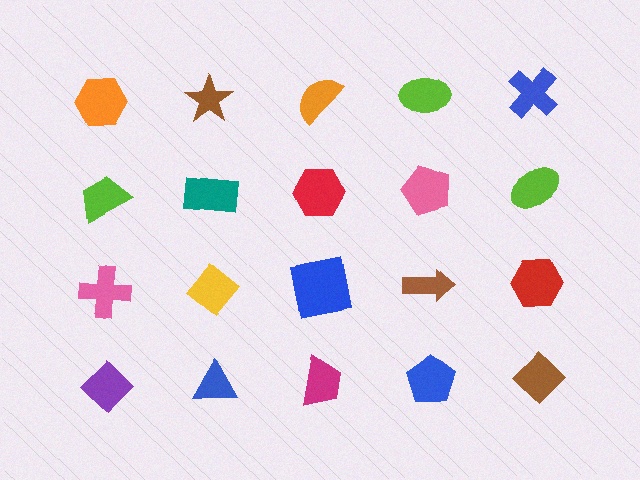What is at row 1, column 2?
A brown star.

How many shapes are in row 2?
5 shapes.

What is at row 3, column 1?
A pink cross.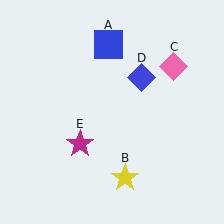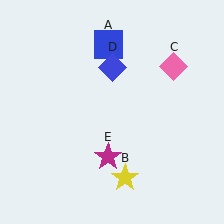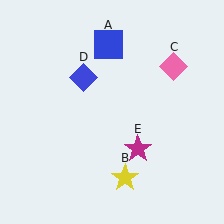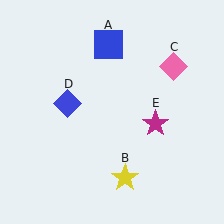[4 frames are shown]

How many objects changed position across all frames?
2 objects changed position: blue diamond (object D), magenta star (object E).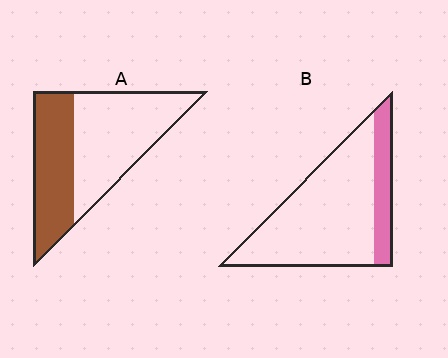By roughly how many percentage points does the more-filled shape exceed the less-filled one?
By roughly 20 percentage points (A over B).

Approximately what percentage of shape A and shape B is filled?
A is approximately 40% and B is approximately 20%.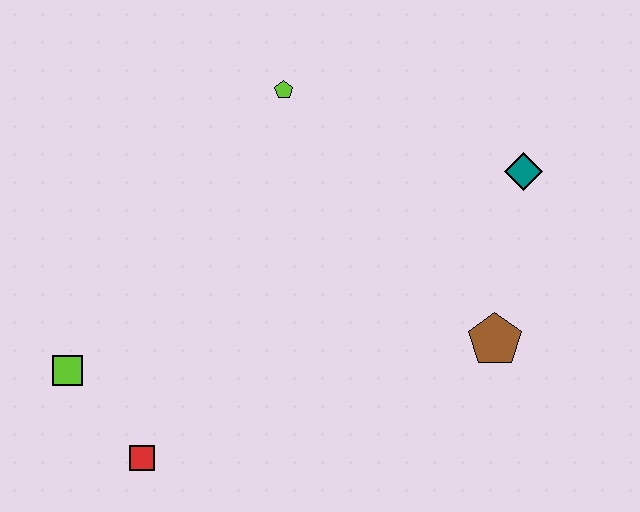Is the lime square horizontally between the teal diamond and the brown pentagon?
No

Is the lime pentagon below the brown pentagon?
No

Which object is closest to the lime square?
The red square is closest to the lime square.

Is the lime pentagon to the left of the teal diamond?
Yes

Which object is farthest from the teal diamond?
The lime square is farthest from the teal diamond.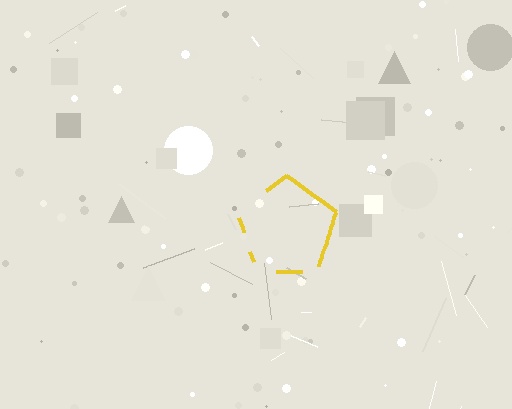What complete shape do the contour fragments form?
The contour fragments form a pentagon.